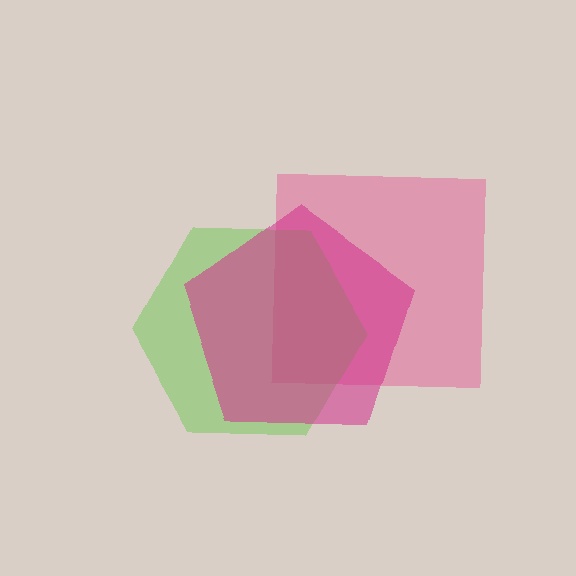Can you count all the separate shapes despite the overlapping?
Yes, there are 3 separate shapes.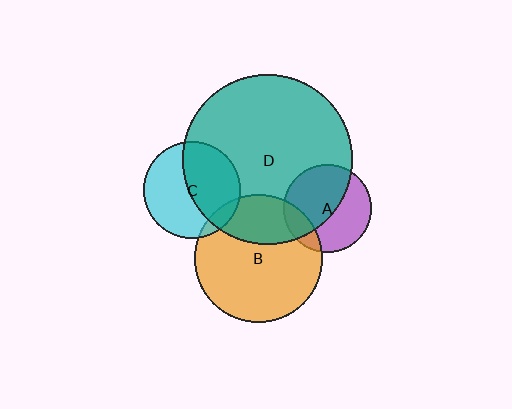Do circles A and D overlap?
Yes.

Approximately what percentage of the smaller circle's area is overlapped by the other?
Approximately 55%.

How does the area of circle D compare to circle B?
Approximately 1.8 times.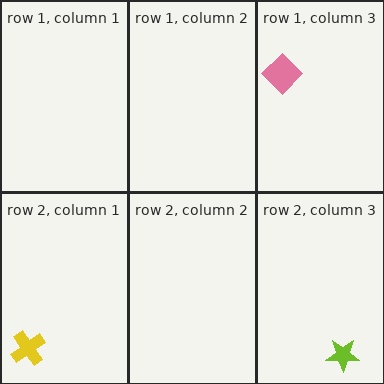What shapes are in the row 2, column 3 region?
The lime star.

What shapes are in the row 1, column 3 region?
The pink diamond.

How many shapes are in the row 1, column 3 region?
1.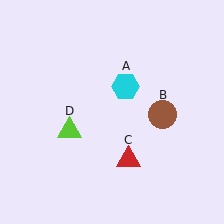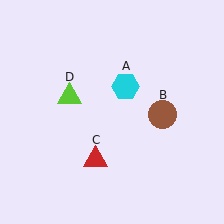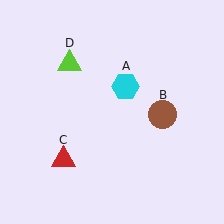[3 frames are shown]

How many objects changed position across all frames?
2 objects changed position: red triangle (object C), lime triangle (object D).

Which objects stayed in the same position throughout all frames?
Cyan hexagon (object A) and brown circle (object B) remained stationary.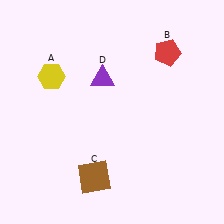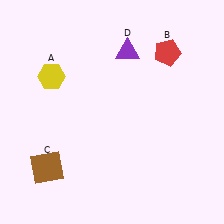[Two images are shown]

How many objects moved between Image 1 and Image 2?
2 objects moved between the two images.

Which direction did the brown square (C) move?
The brown square (C) moved left.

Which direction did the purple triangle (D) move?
The purple triangle (D) moved up.